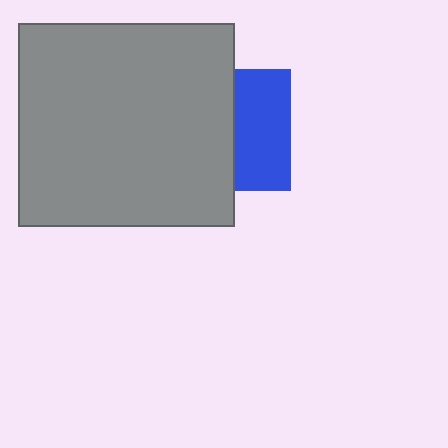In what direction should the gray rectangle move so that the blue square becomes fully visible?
The gray rectangle should move left. That is the shortest direction to clear the overlap and leave the blue square fully visible.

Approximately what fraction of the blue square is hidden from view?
Roughly 54% of the blue square is hidden behind the gray rectangle.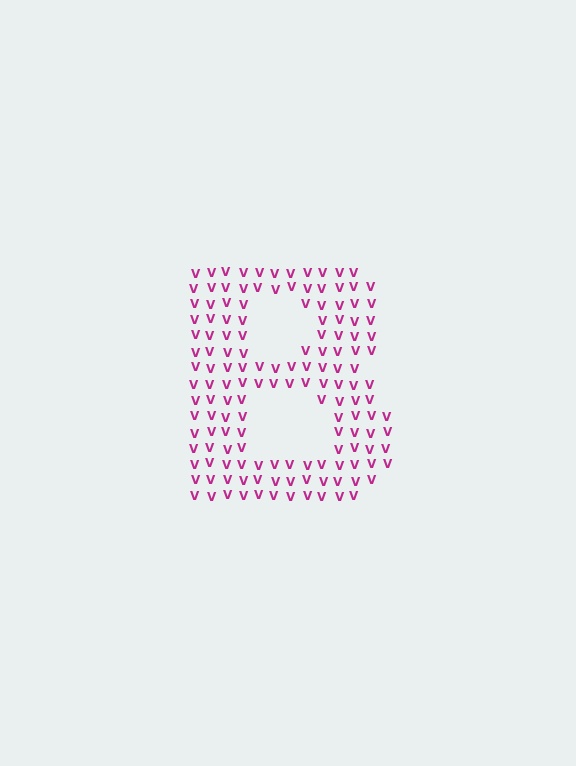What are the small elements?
The small elements are letter V's.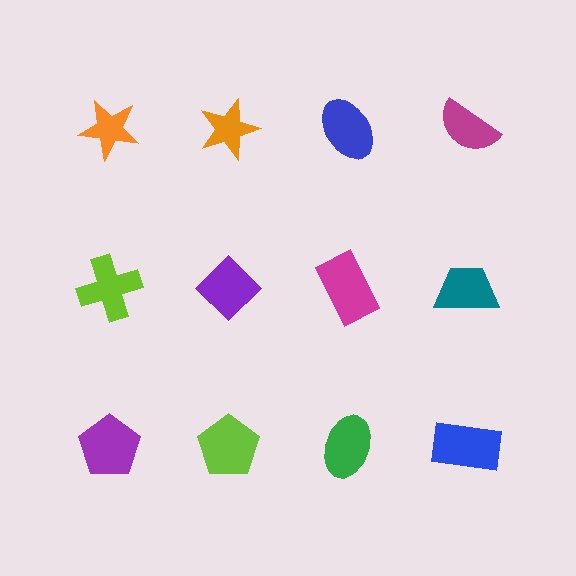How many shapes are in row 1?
4 shapes.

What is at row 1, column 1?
An orange star.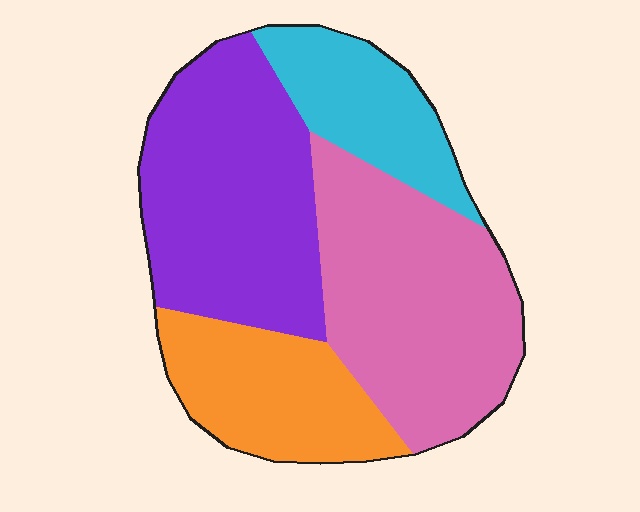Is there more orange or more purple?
Purple.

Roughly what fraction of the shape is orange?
Orange takes up about one fifth (1/5) of the shape.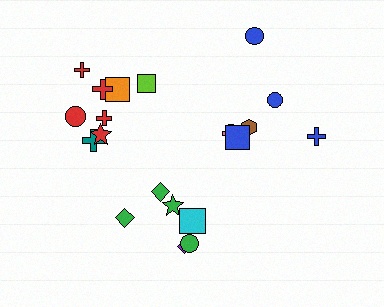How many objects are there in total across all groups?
There are 20 objects.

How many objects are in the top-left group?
There are 8 objects.